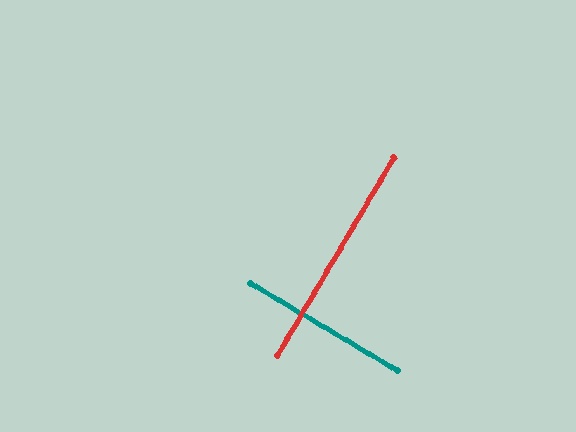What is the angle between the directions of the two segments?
Approximately 90 degrees.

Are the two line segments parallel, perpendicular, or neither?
Perpendicular — they meet at approximately 90°.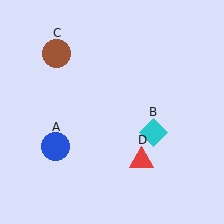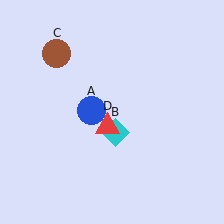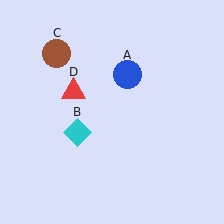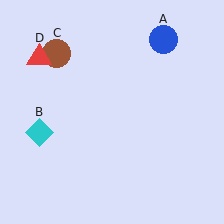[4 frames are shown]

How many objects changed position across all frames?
3 objects changed position: blue circle (object A), cyan diamond (object B), red triangle (object D).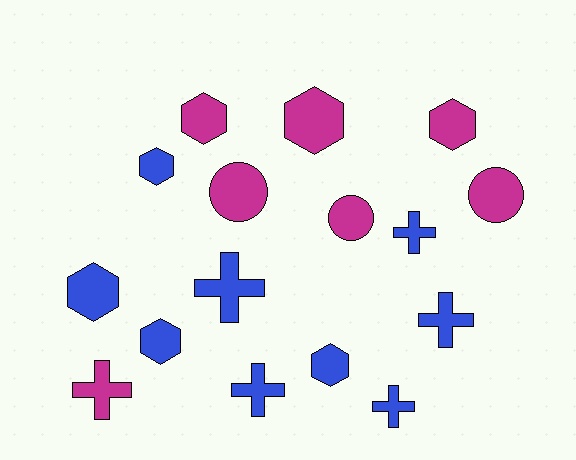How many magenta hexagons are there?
There are 3 magenta hexagons.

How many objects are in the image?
There are 16 objects.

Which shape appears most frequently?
Hexagon, with 7 objects.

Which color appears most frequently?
Blue, with 9 objects.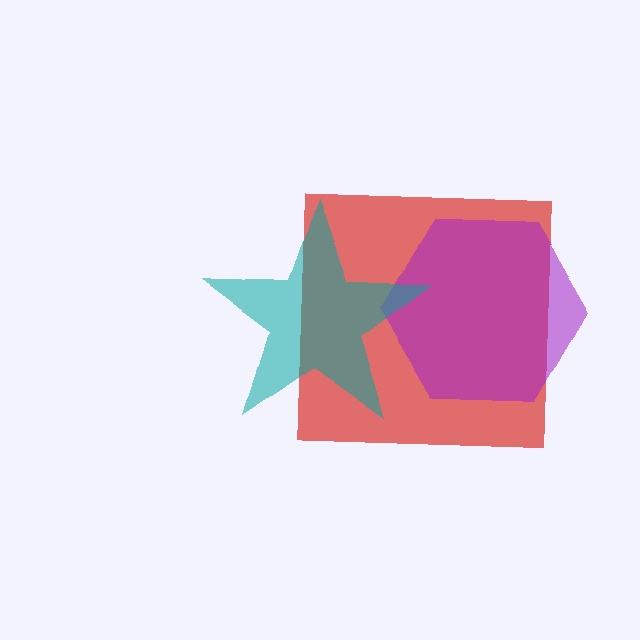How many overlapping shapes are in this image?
There are 3 overlapping shapes in the image.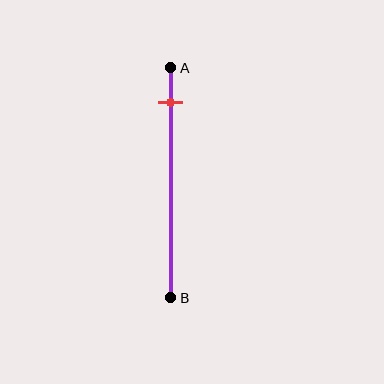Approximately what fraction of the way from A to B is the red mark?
The red mark is approximately 15% of the way from A to B.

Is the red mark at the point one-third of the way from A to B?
No, the mark is at about 15% from A, not at the 33% one-third point.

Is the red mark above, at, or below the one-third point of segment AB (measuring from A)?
The red mark is above the one-third point of segment AB.